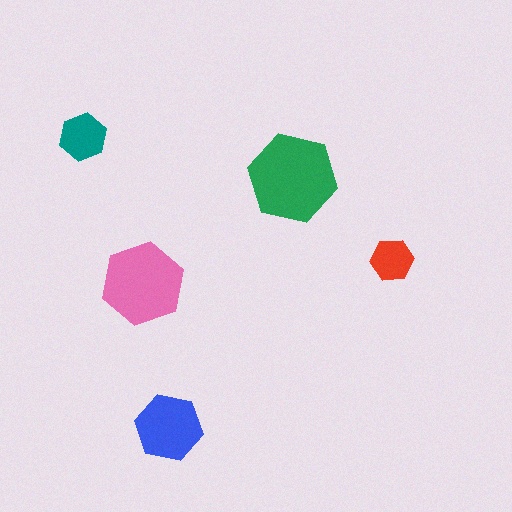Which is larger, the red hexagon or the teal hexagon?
The teal one.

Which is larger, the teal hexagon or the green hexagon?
The green one.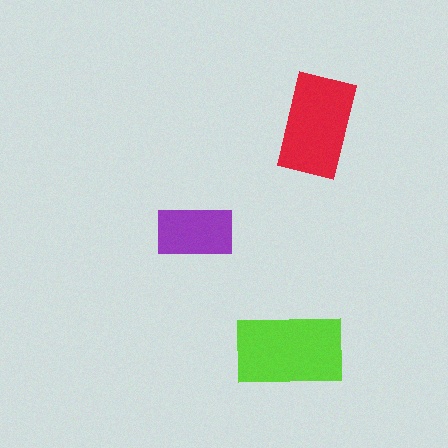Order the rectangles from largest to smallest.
the lime one, the red one, the purple one.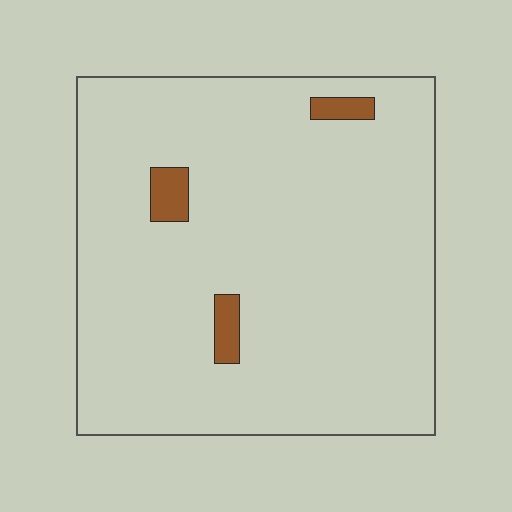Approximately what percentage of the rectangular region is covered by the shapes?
Approximately 5%.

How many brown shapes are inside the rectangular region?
3.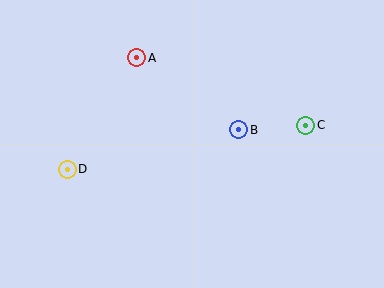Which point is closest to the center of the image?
Point B at (239, 130) is closest to the center.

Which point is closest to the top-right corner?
Point C is closest to the top-right corner.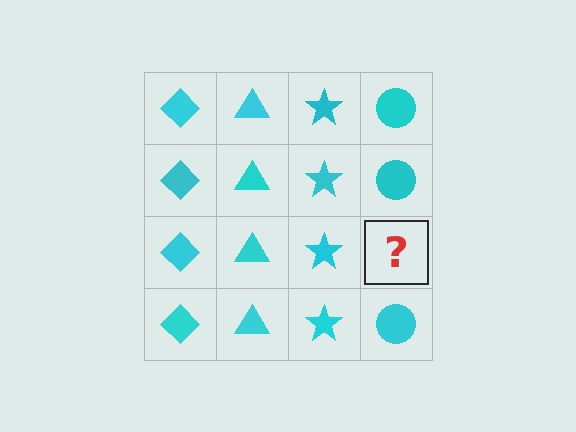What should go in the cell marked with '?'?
The missing cell should contain a cyan circle.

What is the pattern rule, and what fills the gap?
The rule is that each column has a consistent shape. The gap should be filled with a cyan circle.